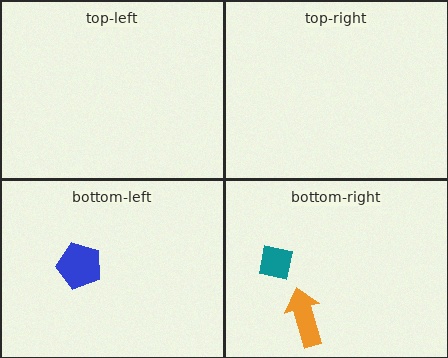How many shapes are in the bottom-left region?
1.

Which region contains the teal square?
The bottom-right region.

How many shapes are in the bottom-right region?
2.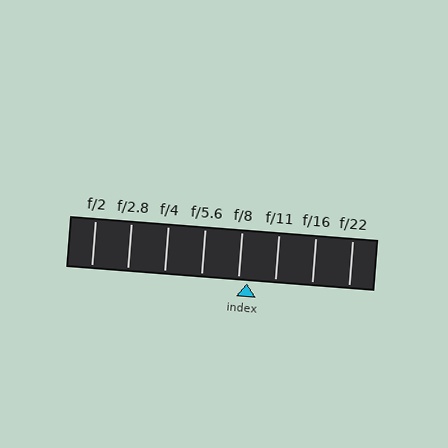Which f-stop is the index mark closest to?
The index mark is closest to f/8.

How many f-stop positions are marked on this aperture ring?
There are 8 f-stop positions marked.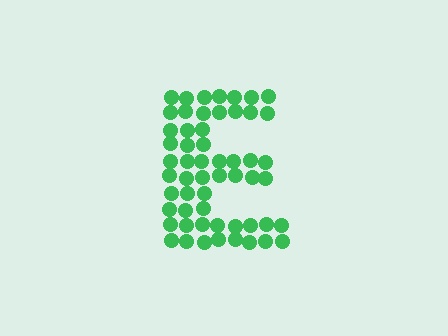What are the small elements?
The small elements are circles.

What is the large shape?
The large shape is the letter E.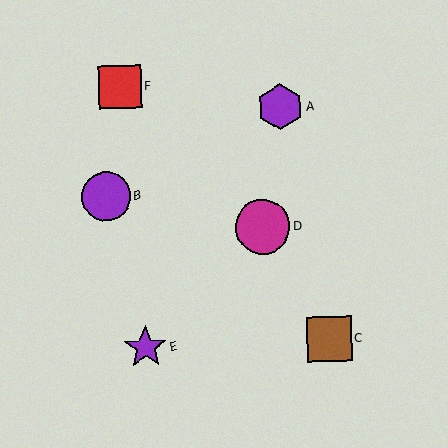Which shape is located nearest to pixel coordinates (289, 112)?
The purple hexagon (labeled A) at (280, 107) is nearest to that location.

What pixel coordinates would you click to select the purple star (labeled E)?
Click at (146, 347) to select the purple star E.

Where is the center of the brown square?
The center of the brown square is at (329, 339).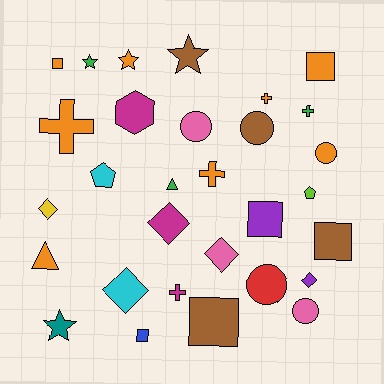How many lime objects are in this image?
There is 1 lime object.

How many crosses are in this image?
There are 5 crosses.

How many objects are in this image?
There are 30 objects.